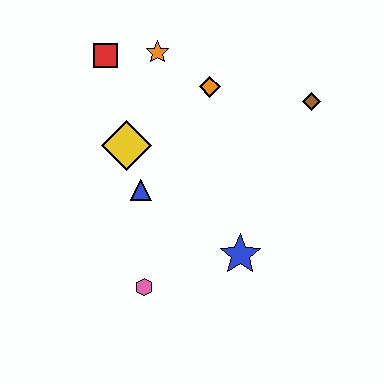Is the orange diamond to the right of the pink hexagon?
Yes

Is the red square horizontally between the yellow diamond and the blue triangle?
No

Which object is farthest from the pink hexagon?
The brown diamond is farthest from the pink hexagon.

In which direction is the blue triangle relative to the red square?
The blue triangle is below the red square.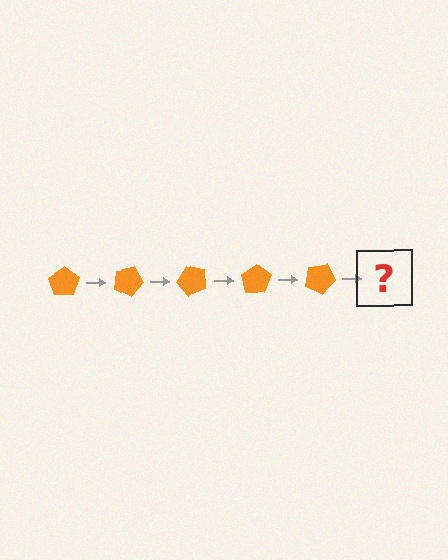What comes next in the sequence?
The next element should be an orange pentagon rotated 125 degrees.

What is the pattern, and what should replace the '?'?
The pattern is that the pentagon rotates 25 degrees each step. The '?' should be an orange pentagon rotated 125 degrees.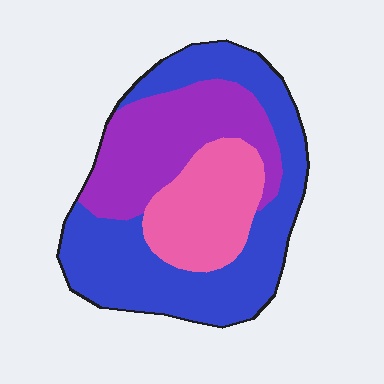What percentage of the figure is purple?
Purple covers 29% of the figure.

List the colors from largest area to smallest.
From largest to smallest: blue, purple, pink.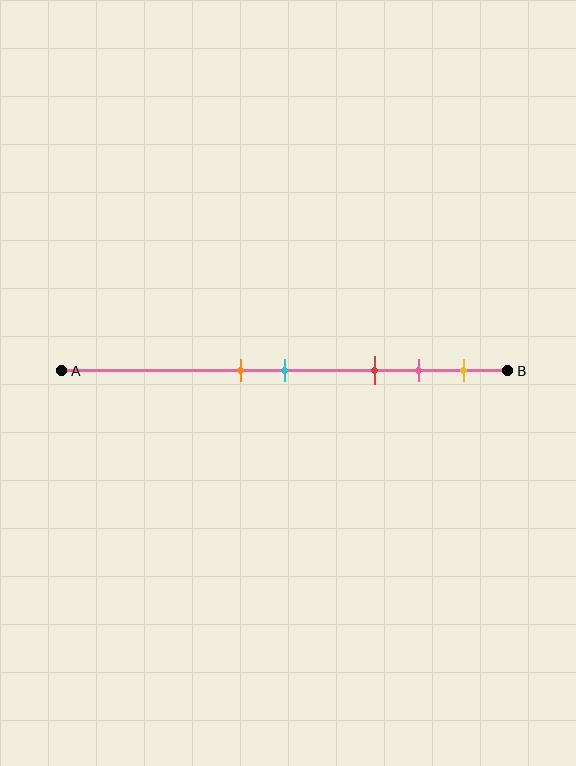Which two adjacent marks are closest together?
The orange and cyan marks are the closest adjacent pair.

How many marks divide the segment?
There are 5 marks dividing the segment.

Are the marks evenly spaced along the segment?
No, the marks are not evenly spaced.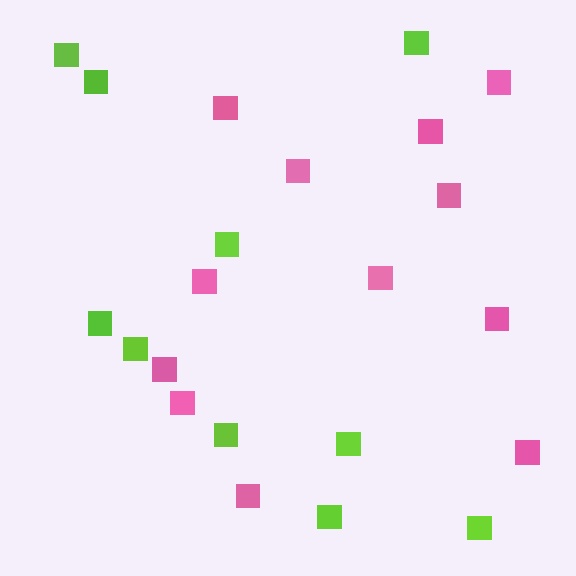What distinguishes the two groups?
There are 2 groups: one group of pink squares (12) and one group of lime squares (10).